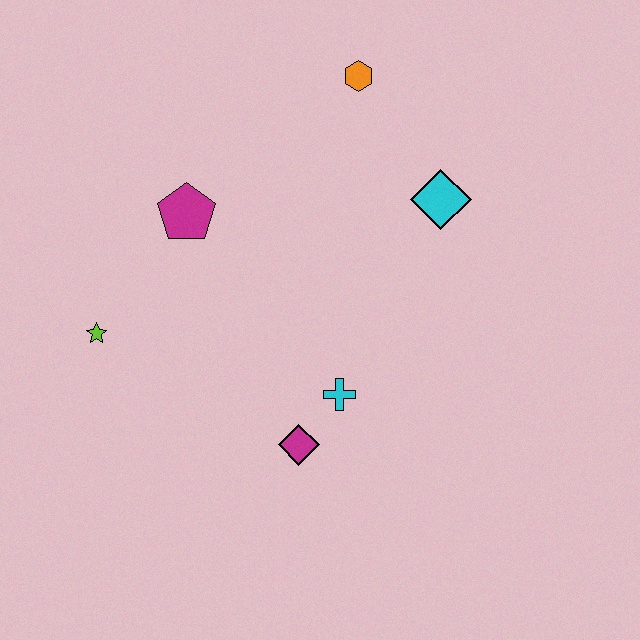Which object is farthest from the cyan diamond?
The lime star is farthest from the cyan diamond.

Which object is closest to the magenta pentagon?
The lime star is closest to the magenta pentagon.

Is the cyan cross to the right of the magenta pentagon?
Yes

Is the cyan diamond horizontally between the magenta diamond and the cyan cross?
No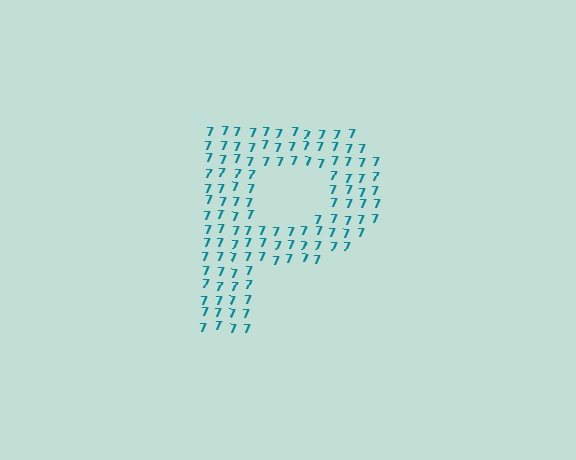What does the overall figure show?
The overall figure shows the letter P.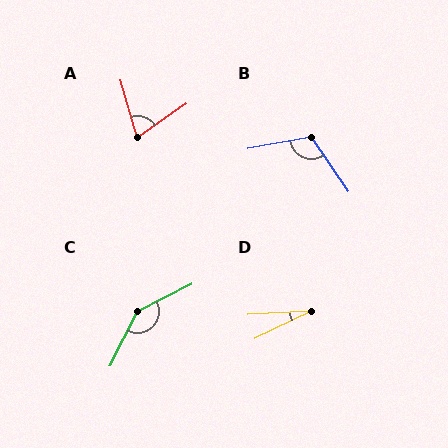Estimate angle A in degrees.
Approximately 71 degrees.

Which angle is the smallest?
D, at approximately 23 degrees.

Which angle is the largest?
C, at approximately 144 degrees.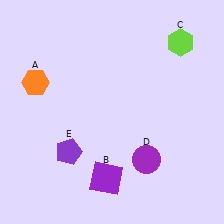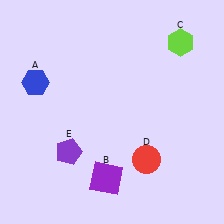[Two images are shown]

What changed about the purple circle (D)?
In Image 1, D is purple. In Image 2, it changed to red.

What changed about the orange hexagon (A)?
In Image 1, A is orange. In Image 2, it changed to blue.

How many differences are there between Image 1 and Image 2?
There are 2 differences between the two images.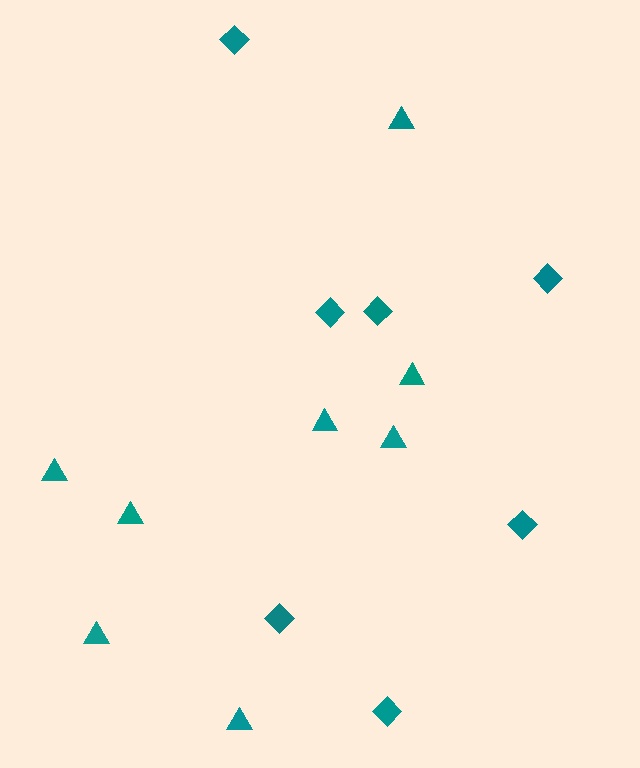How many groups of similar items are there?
There are 2 groups: one group of triangles (8) and one group of diamonds (7).